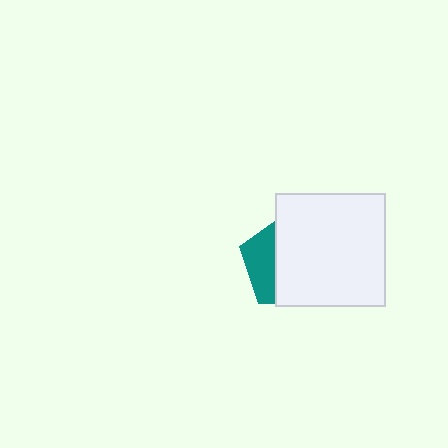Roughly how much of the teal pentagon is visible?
A small part of it is visible (roughly 32%).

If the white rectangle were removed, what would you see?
You would see the complete teal pentagon.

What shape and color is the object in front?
The object in front is a white rectangle.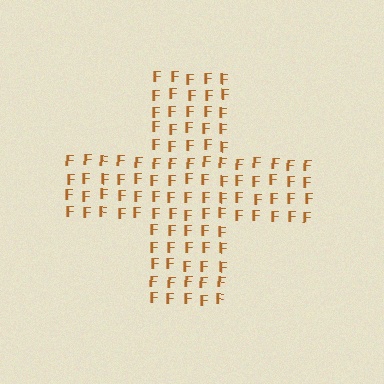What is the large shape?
The large shape is a cross.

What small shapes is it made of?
It is made of small letter F's.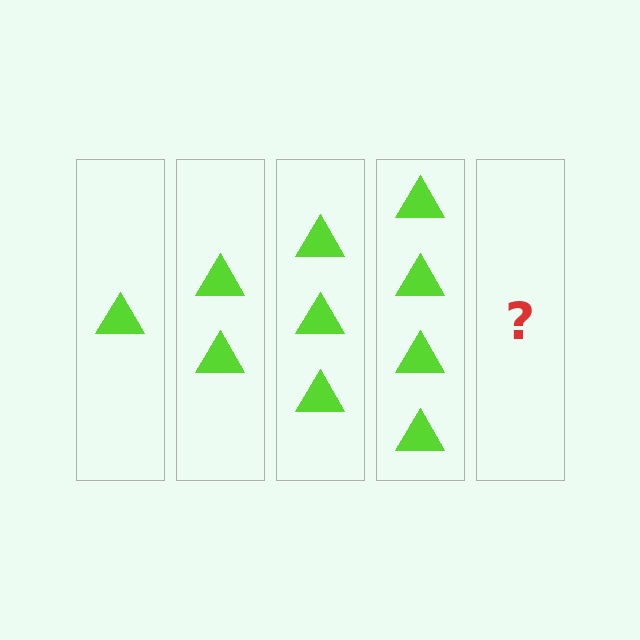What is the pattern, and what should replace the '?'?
The pattern is that each step adds one more triangle. The '?' should be 5 triangles.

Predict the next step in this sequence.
The next step is 5 triangles.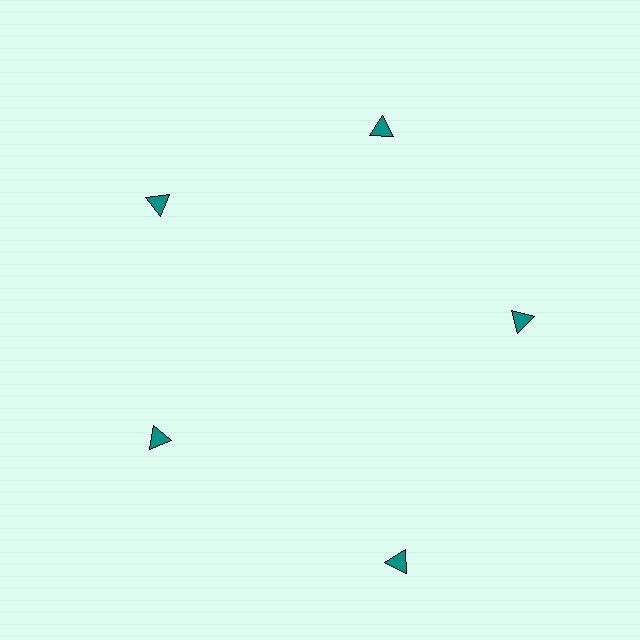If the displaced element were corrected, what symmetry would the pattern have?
It would have 5-fold rotational symmetry — the pattern would map onto itself every 72 degrees.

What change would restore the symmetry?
The symmetry would be restored by moving it inward, back onto the ring so that all 5 triangles sit at equal angles and equal distance from the center.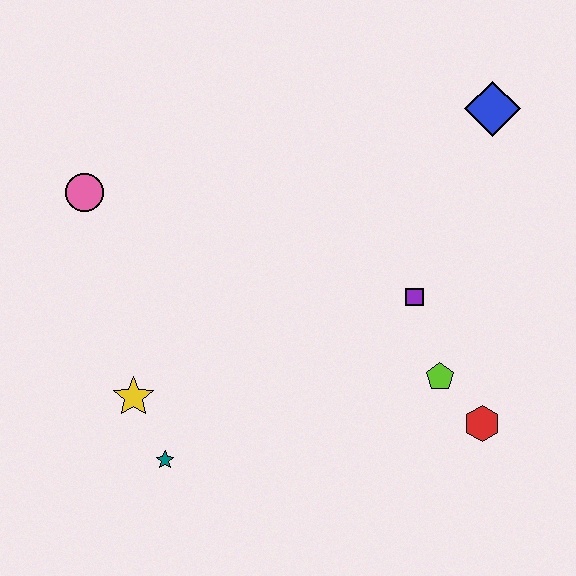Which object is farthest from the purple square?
The pink circle is farthest from the purple square.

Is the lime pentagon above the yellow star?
Yes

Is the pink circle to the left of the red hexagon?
Yes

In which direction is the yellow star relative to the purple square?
The yellow star is to the left of the purple square.